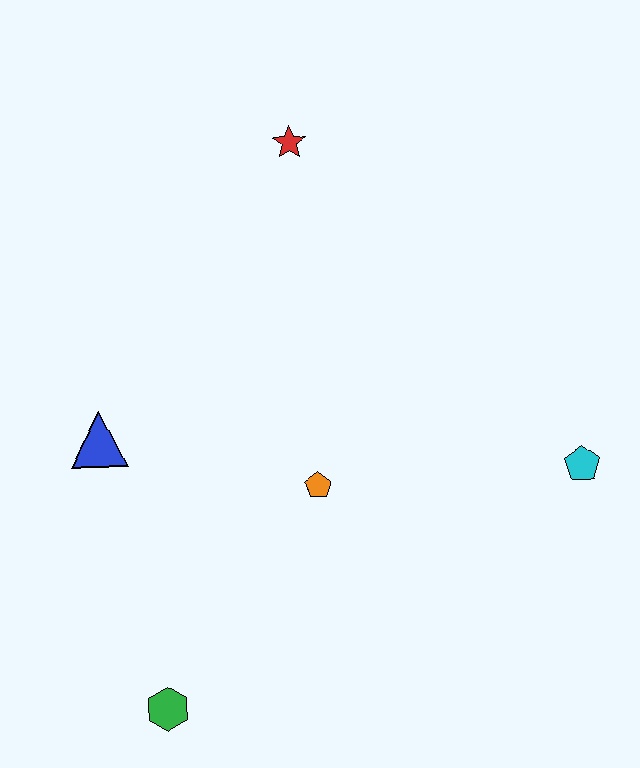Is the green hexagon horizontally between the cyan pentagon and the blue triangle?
Yes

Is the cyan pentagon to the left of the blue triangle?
No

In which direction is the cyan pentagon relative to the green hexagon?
The cyan pentagon is to the right of the green hexagon.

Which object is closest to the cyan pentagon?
The orange pentagon is closest to the cyan pentagon.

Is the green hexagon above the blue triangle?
No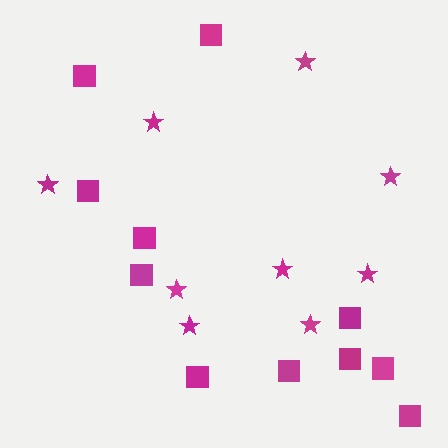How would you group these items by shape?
There are 2 groups: one group of squares (11) and one group of stars (9).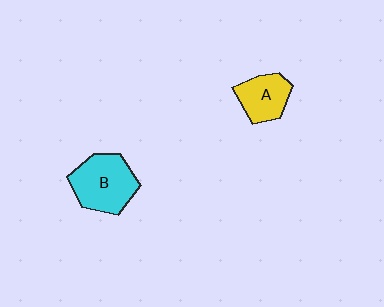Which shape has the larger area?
Shape B (cyan).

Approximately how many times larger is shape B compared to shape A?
Approximately 1.5 times.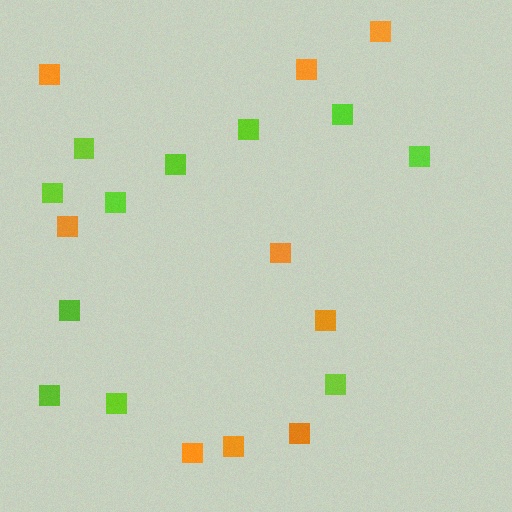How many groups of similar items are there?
There are 2 groups: one group of orange squares (9) and one group of lime squares (11).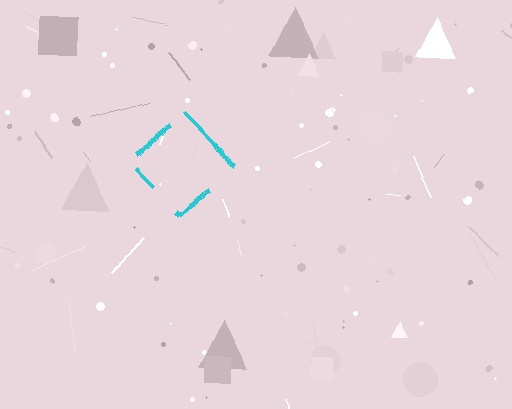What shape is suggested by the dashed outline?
The dashed outline suggests a diamond.